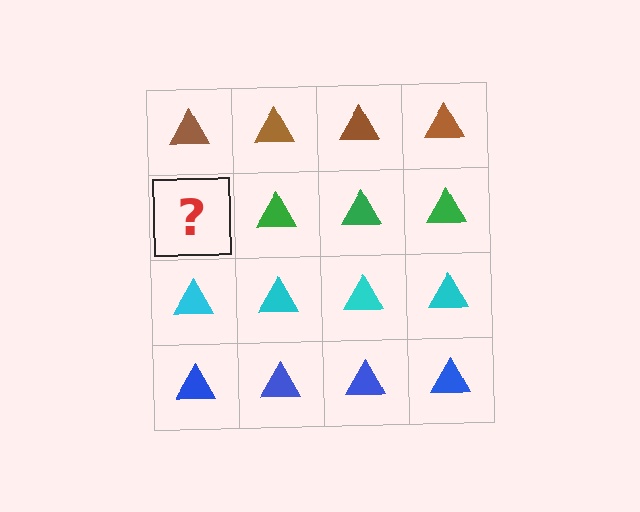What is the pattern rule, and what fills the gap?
The rule is that each row has a consistent color. The gap should be filled with a green triangle.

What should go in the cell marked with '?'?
The missing cell should contain a green triangle.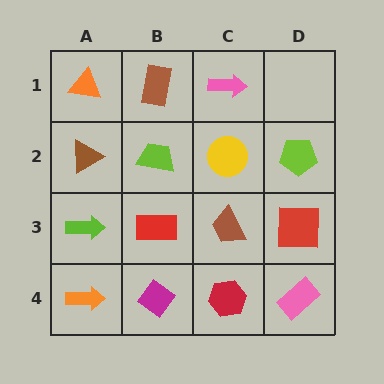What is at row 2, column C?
A yellow circle.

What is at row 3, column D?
A red square.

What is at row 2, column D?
A lime pentagon.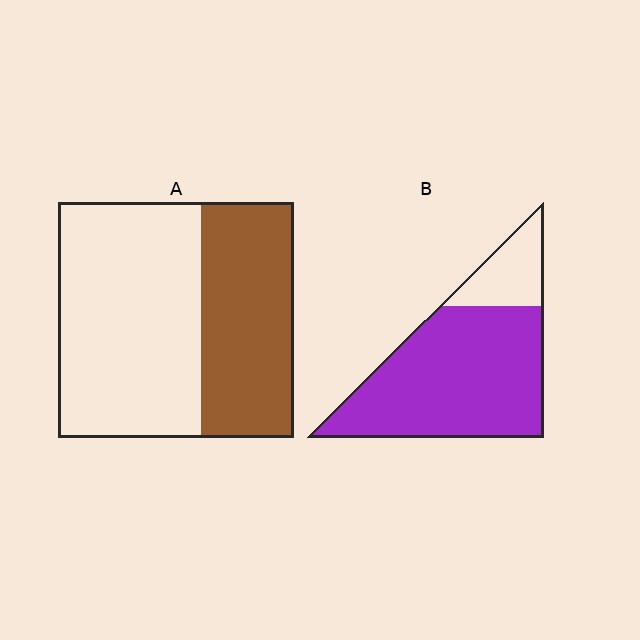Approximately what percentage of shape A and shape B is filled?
A is approximately 40% and B is approximately 80%.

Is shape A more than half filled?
No.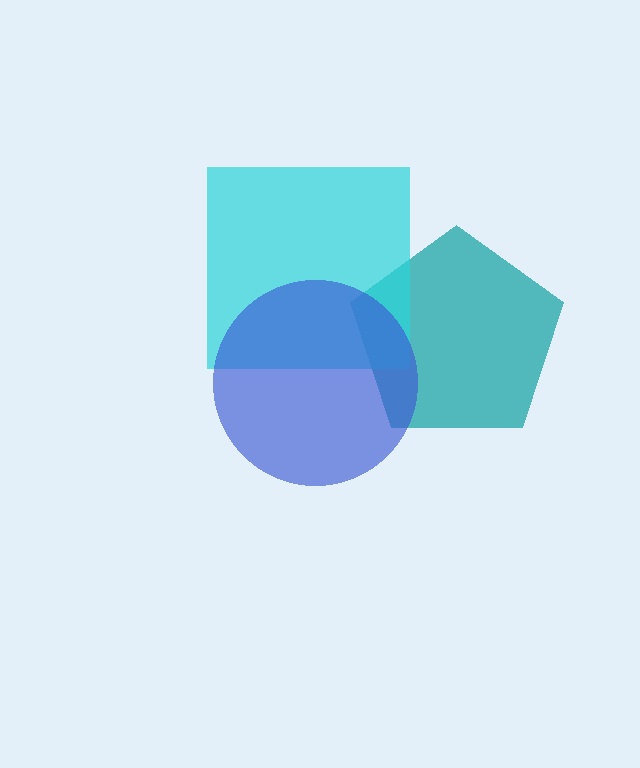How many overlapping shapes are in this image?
There are 3 overlapping shapes in the image.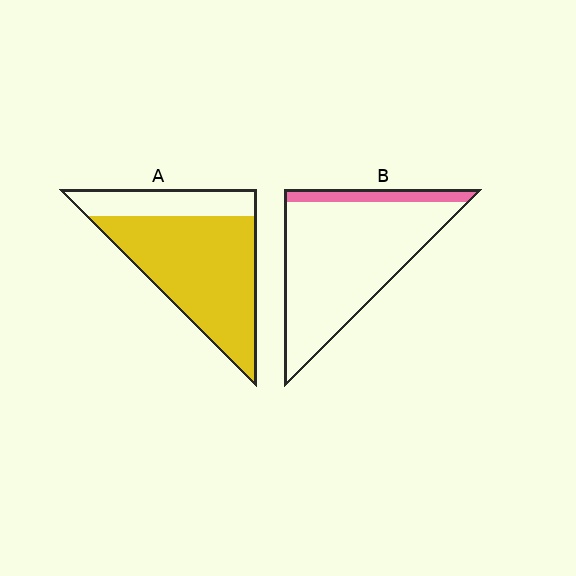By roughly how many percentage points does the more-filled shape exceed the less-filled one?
By roughly 60 percentage points (A over B).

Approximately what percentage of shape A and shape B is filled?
A is approximately 75% and B is approximately 15%.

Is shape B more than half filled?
No.